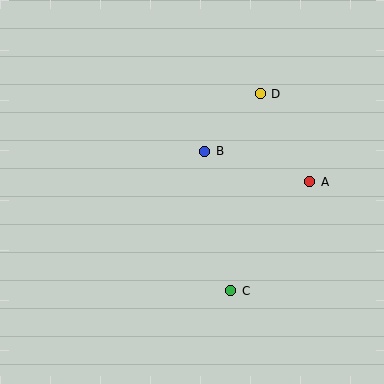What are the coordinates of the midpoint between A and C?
The midpoint between A and C is at (270, 236).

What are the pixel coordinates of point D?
Point D is at (260, 94).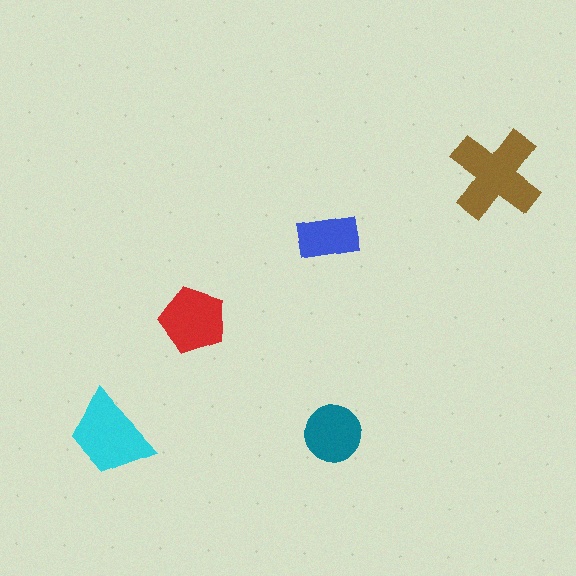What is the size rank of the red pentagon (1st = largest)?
3rd.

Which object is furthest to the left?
The cyan trapezoid is leftmost.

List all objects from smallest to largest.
The blue rectangle, the teal circle, the red pentagon, the cyan trapezoid, the brown cross.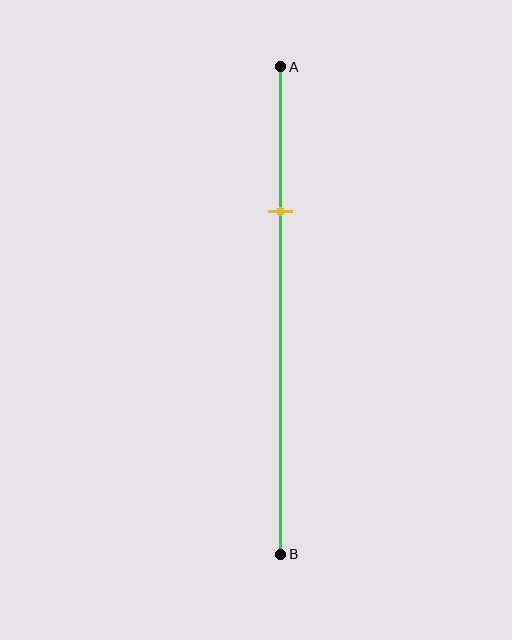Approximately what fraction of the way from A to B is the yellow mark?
The yellow mark is approximately 30% of the way from A to B.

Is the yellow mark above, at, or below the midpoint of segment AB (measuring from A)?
The yellow mark is above the midpoint of segment AB.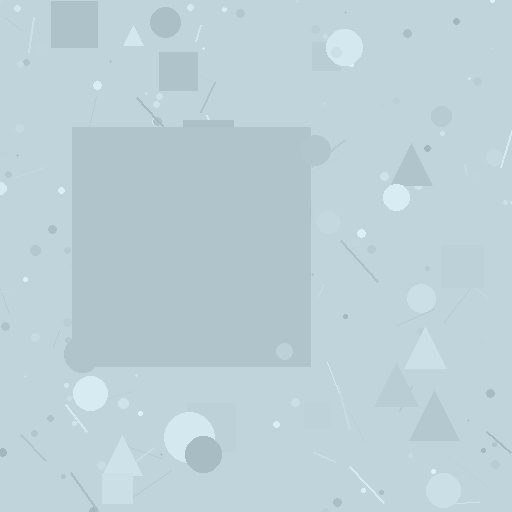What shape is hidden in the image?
A square is hidden in the image.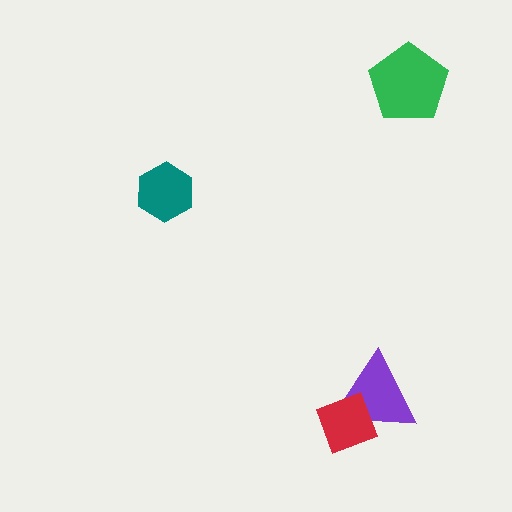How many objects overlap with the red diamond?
1 object overlaps with the red diamond.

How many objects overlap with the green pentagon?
0 objects overlap with the green pentagon.